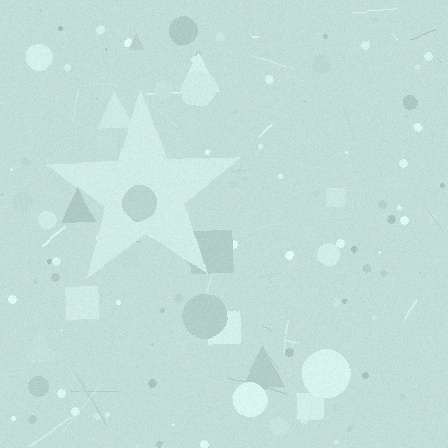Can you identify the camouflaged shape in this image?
The camouflaged shape is a star.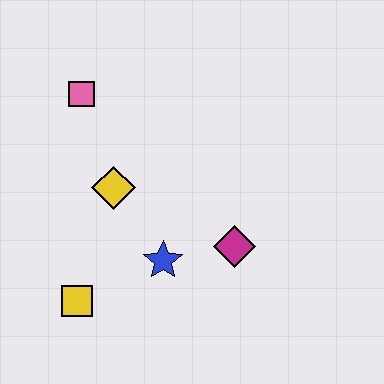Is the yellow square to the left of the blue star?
Yes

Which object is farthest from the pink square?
The magenta diamond is farthest from the pink square.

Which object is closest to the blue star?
The magenta diamond is closest to the blue star.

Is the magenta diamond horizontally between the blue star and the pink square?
No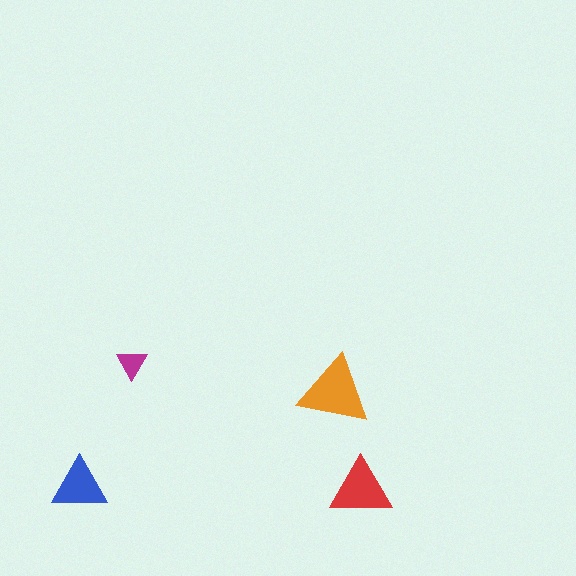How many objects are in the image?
There are 4 objects in the image.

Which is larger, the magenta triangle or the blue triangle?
The blue one.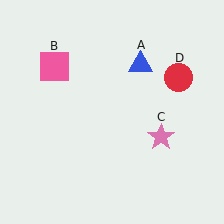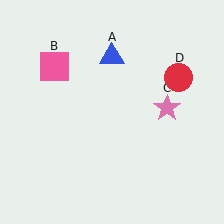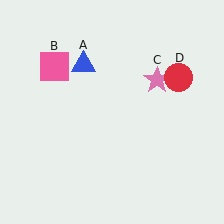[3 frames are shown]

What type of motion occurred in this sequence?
The blue triangle (object A), pink star (object C) rotated counterclockwise around the center of the scene.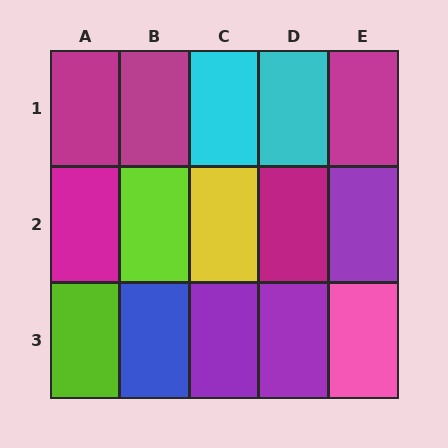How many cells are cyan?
2 cells are cyan.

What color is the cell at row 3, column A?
Lime.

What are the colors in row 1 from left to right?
Magenta, magenta, cyan, cyan, magenta.